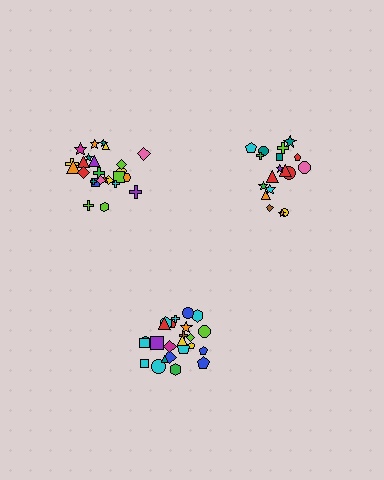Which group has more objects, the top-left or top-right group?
The top-left group.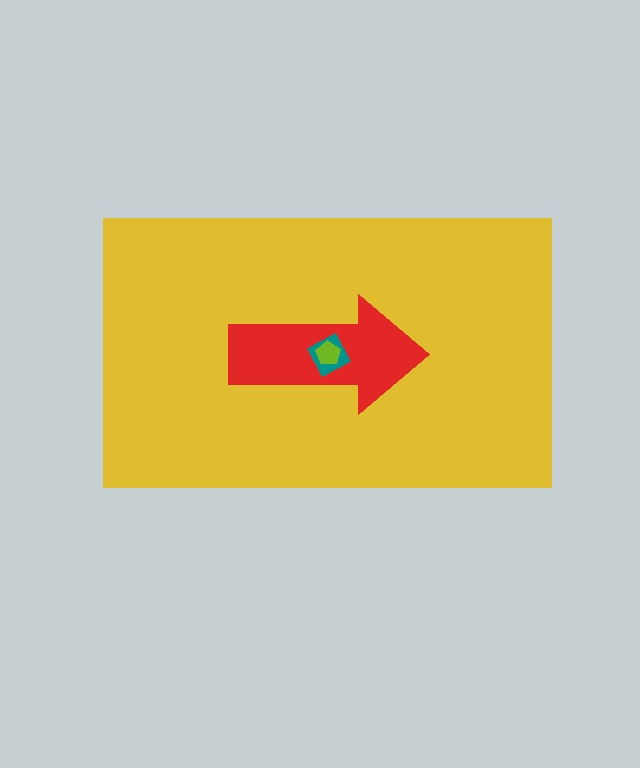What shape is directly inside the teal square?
The lime pentagon.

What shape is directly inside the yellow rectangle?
The red arrow.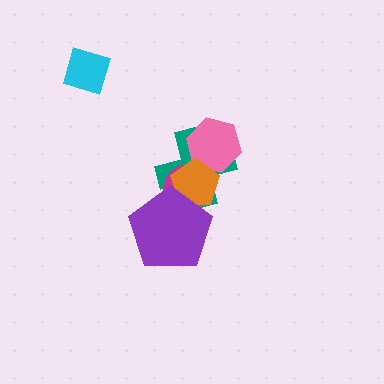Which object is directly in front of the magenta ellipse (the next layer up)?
The orange pentagon is directly in front of the magenta ellipse.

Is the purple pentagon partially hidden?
No, no other shape covers it.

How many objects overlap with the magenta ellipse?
3 objects overlap with the magenta ellipse.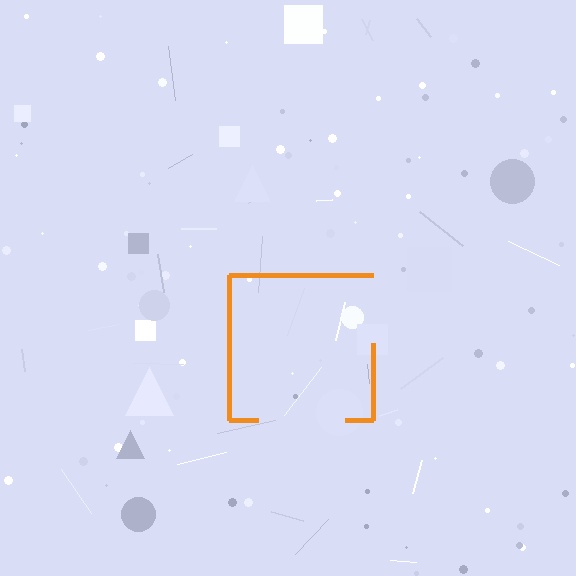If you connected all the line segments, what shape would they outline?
They would outline a square.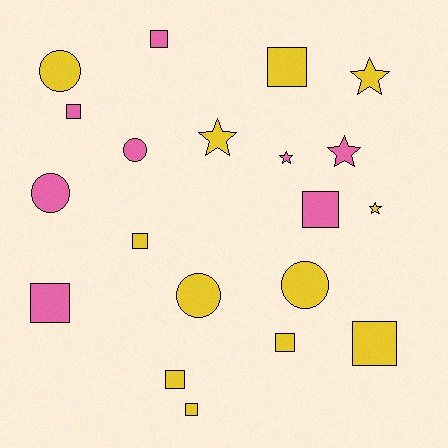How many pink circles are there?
There are 2 pink circles.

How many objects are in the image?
There are 20 objects.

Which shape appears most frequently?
Square, with 10 objects.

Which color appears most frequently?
Yellow, with 12 objects.